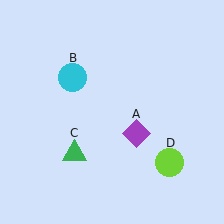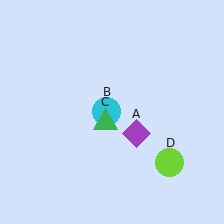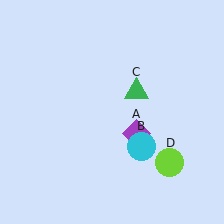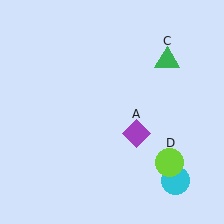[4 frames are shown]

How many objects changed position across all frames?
2 objects changed position: cyan circle (object B), green triangle (object C).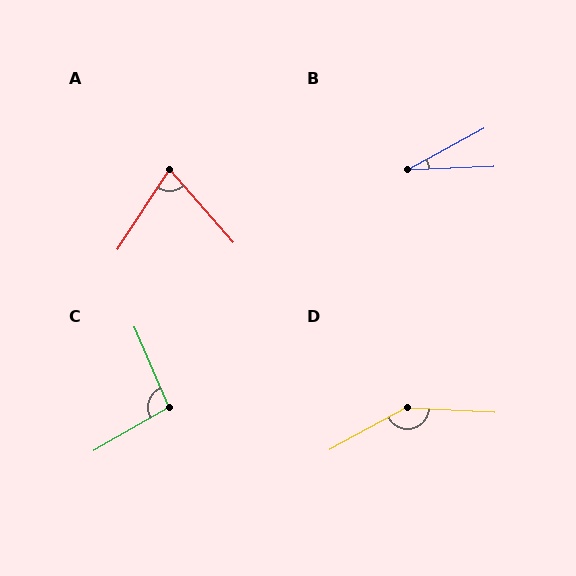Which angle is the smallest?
B, at approximately 27 degrees.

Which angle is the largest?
D, at approximately 148 degrees.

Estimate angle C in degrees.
Approximately 97 degrees.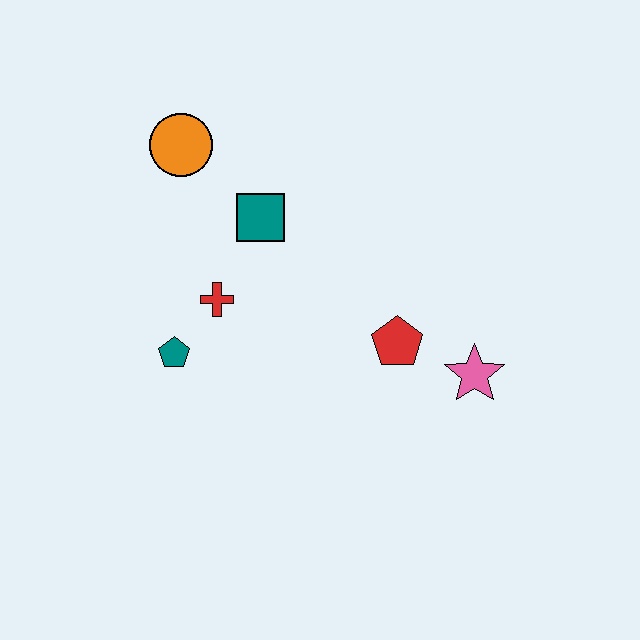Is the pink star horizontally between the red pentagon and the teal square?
No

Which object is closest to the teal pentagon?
The red cross is closest to the teal pentagon.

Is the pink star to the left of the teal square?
No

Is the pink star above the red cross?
No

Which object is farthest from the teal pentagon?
The pink star is farthest from the teal pentagon.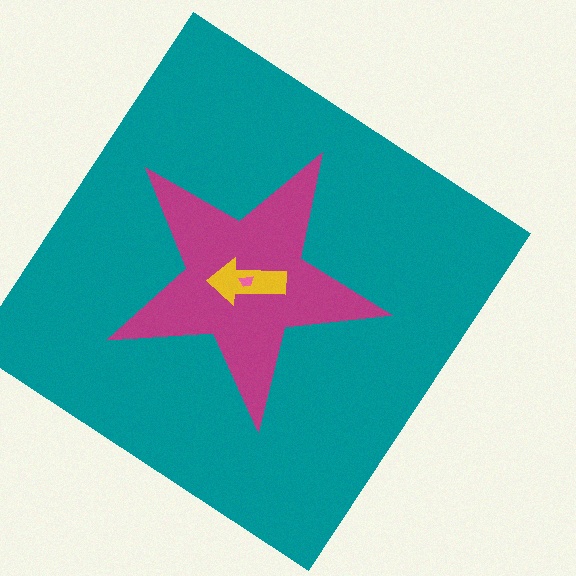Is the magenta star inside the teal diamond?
Yes.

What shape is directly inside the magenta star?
The yellow arrow.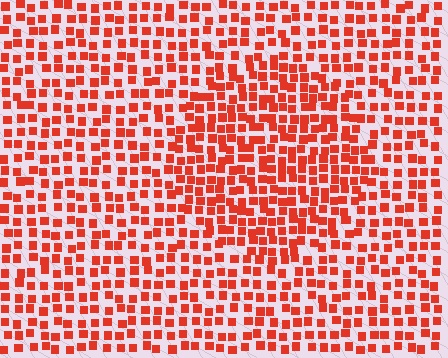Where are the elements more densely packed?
The elements are more densely packed inside the circle boundary.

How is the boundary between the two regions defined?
The boundary is defined by a change in element density (approximately 1.5x ratio). All elements are the same color, size, and shape.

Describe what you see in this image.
The image contains small red elements arranged at two different densities. A circle-shaped region is visible where the elements are more densely packed than the surrounding area.